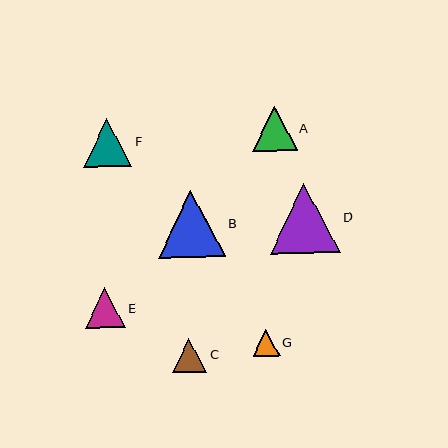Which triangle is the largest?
Triangle D is the largest with a size of approximately 70 pixels.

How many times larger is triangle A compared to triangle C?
Triangle A is approximately 1.3 times the size of triangle C.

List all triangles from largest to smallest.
From largest to smallest: D, B, F, A, E, C, G.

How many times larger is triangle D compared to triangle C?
Triangle D is approximately 2.1 times the size of triangle C.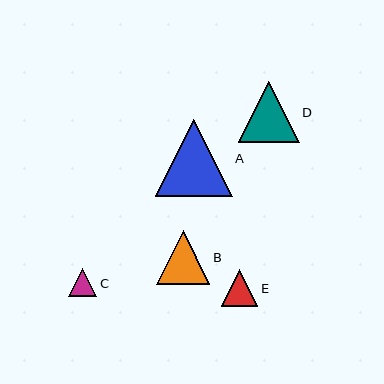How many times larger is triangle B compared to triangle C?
Triangle B is approximately 1.9 times the size of triangle C.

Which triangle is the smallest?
Triangle C is the smallest with a size of approximately 28 pixels.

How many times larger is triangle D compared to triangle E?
Triangle D is approximately 1.7 times the size of triangle E.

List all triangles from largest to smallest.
From largest to smallest: A, D, B, E, C.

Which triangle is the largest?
Triangle A is the largest with a size of approximately 77 pixels.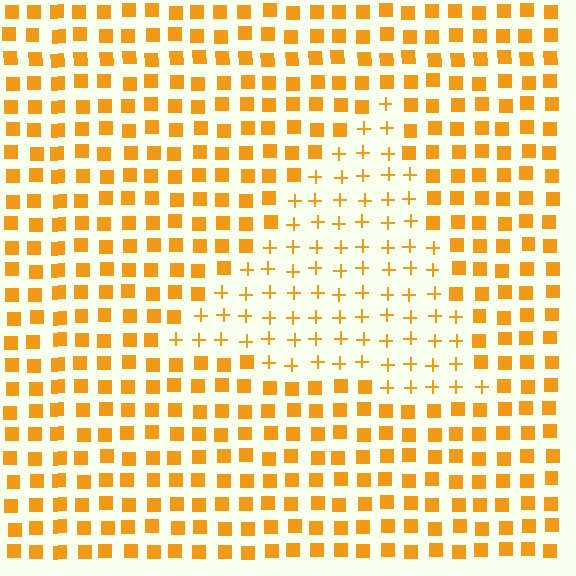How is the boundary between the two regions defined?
The boundary is defined by a change in element shape: plus signs inside vs. squares outside. All elements share the same color and spacing.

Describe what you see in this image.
The image is filled with small orange elements arranged in a uniform grid. A triangle-shaped region contains plus signs, while the surrounding area contains squares. The boundary is defined purely by the change in element shape.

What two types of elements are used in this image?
The image uses plus signs inside the triangle region and squares outside it.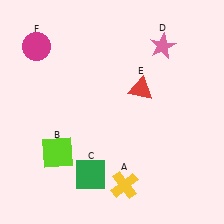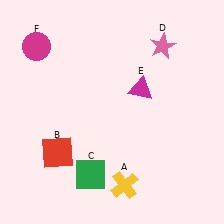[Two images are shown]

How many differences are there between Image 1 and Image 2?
There are 2 differences between the two images.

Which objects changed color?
B changed from lime to red. E changed from red to magenta.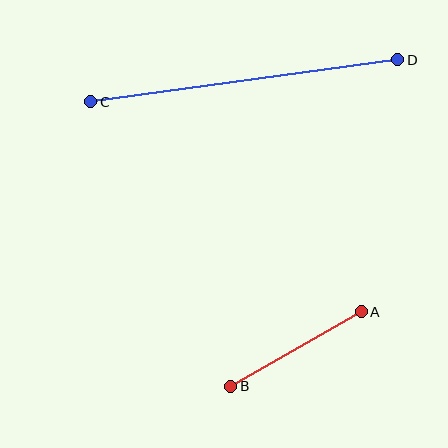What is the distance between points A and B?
The distance is approximately 151 pixels.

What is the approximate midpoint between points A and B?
The midpoint is at approximately (296, 349) pixels.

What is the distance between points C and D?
The distance is approximately 309 pixels.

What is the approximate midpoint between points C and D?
The midpoint is at approximately (244, 81) pixels.